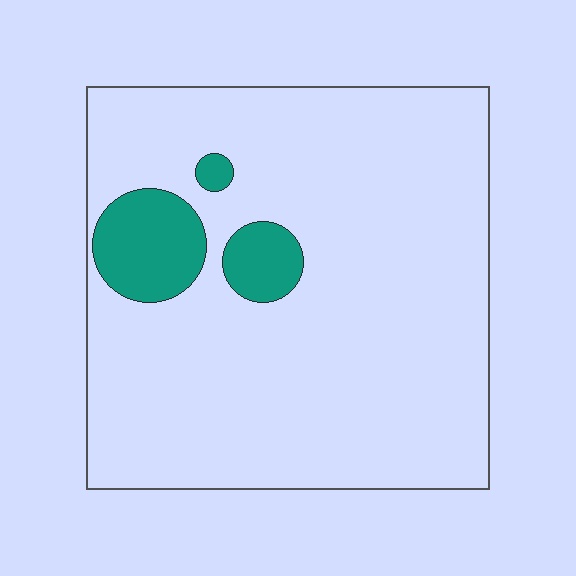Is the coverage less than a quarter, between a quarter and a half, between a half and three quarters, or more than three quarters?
Less than a quarter.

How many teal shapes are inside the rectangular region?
3.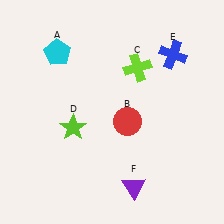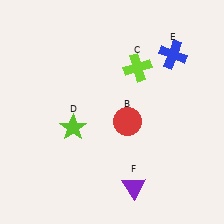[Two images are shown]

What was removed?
The cyan pentagon (A) was removed in Image 2.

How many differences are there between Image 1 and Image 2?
There is 1 difference between the two images.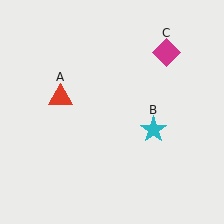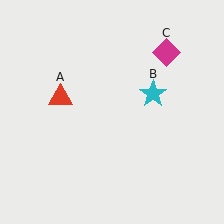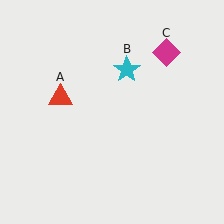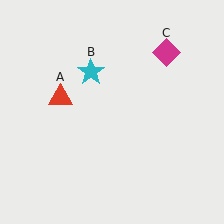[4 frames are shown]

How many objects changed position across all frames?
1 object changed position: cyan star (object B).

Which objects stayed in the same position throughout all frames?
Red triangle (object A) and magenta diamond (object C) remained stationary.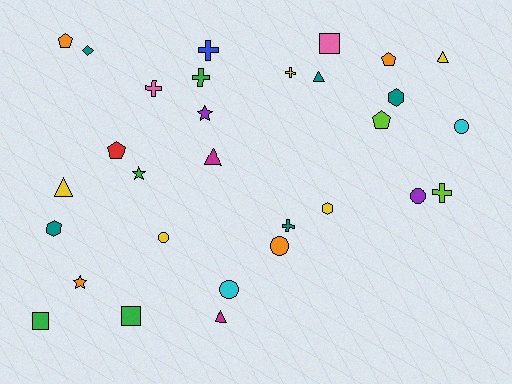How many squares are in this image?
There are 3 squares.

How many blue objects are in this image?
There is 1 blue object.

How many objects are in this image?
There are 30 objects.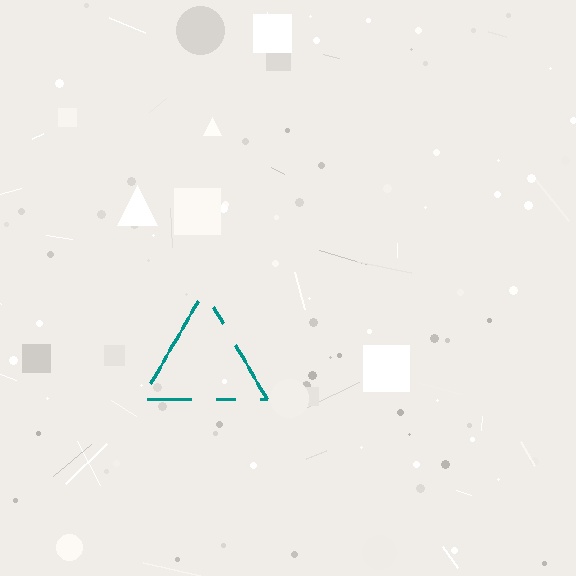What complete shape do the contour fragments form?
The contour fragments form a triangle.